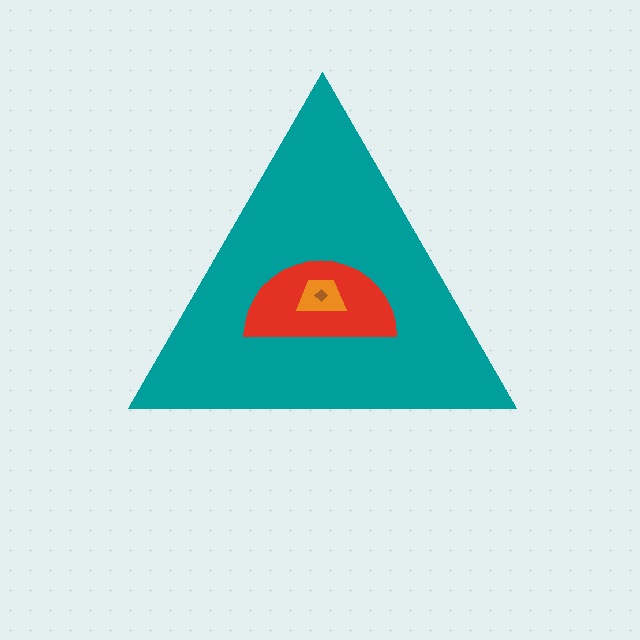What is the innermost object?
The brown diamond.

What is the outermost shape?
The teal triangle.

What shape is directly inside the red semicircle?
The orange trapezoid.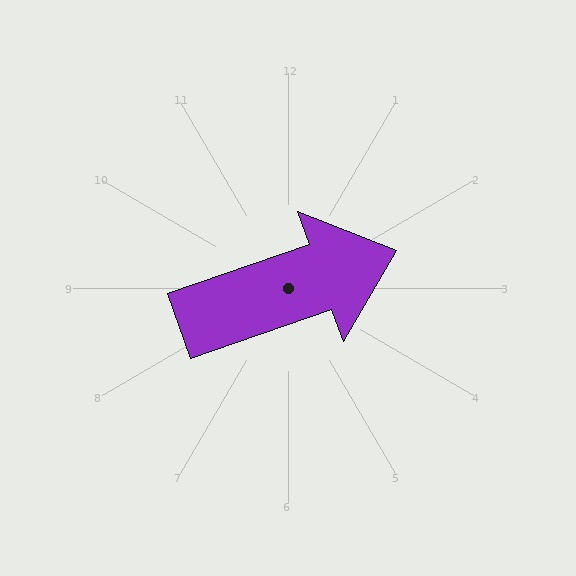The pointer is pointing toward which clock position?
Roughly 2 o'clock.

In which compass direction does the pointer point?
East.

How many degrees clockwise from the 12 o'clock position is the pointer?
Approximately 71 degrees.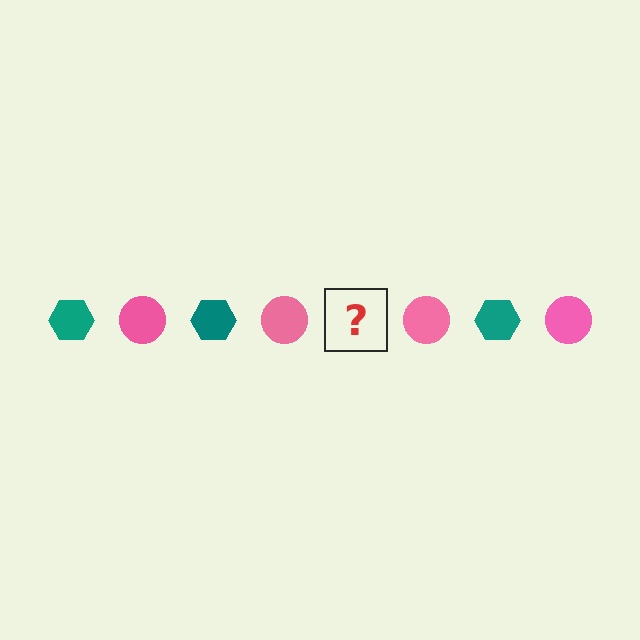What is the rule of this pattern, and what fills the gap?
The rule is that the pattern alternates between teal hexagon and pink circle. The gap should be filled with a teal hexagon.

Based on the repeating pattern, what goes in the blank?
The blank should be a teal hexagon.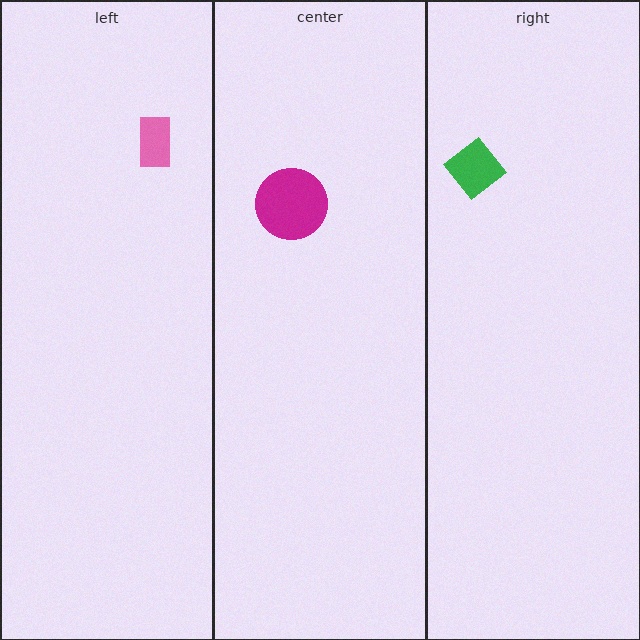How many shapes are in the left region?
1.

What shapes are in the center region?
The magenta circle.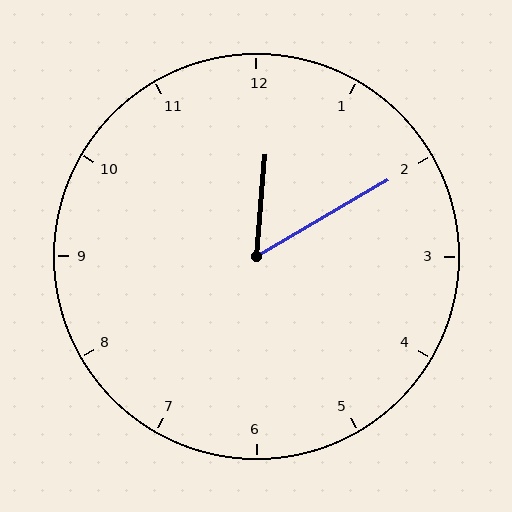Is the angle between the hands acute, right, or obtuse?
It is acute.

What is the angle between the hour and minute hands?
Approximately 55 degrees.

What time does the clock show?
12:10.